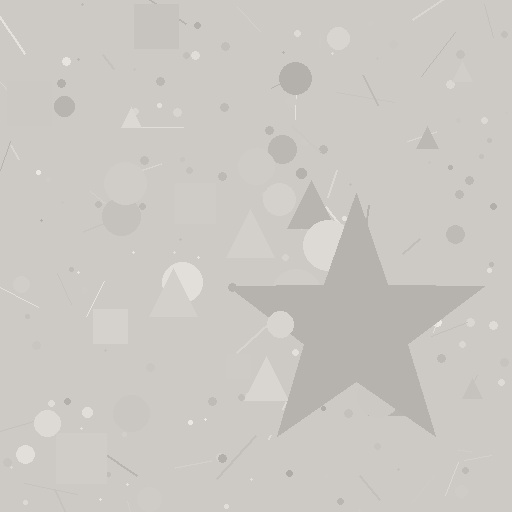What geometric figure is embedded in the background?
A star is embedded in the background.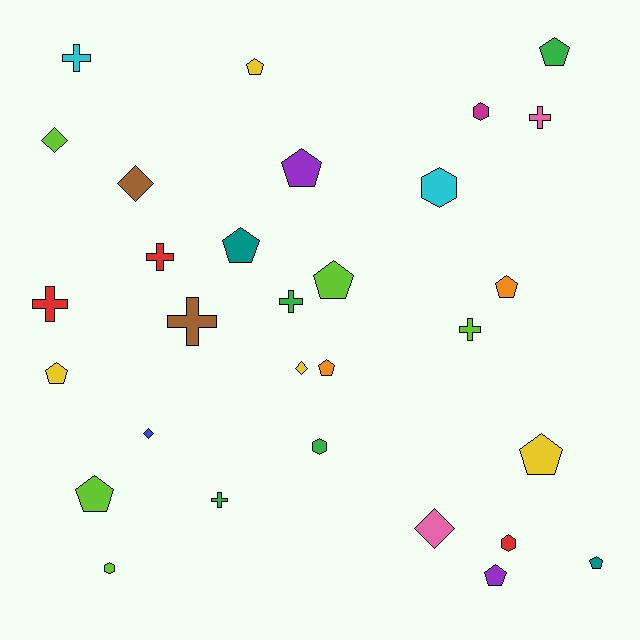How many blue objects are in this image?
There is 1 blue object.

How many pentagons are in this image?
There are 12 pentagons.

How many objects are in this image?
There are 30 objects.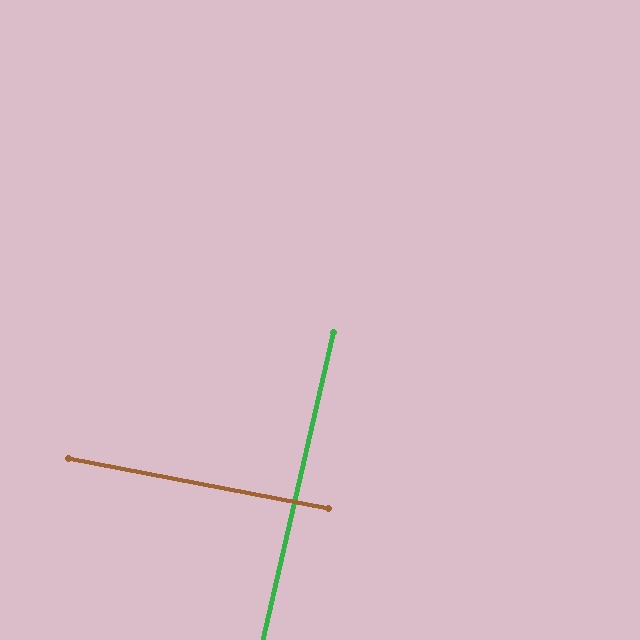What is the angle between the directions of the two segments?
Approximately 88 degrees.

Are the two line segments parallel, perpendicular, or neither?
Perpendicular — they meet at approximately 88°.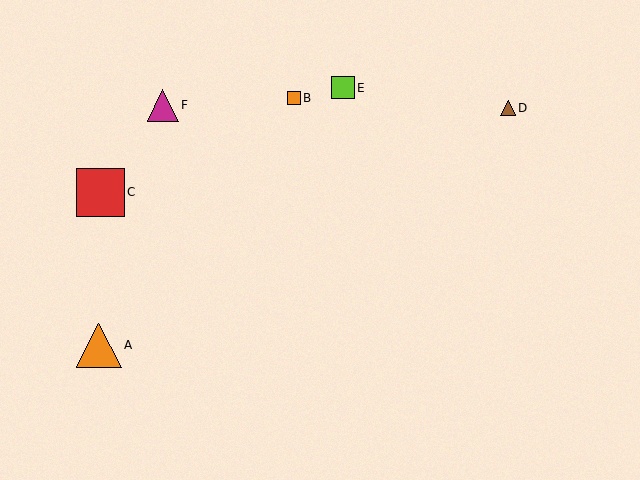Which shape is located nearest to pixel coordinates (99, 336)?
The orange triangle (labeled A) at (99, 345) is nearest to that location.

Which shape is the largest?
The red square (labeled C) is the largest.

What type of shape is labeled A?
Shape A is an orange triangle.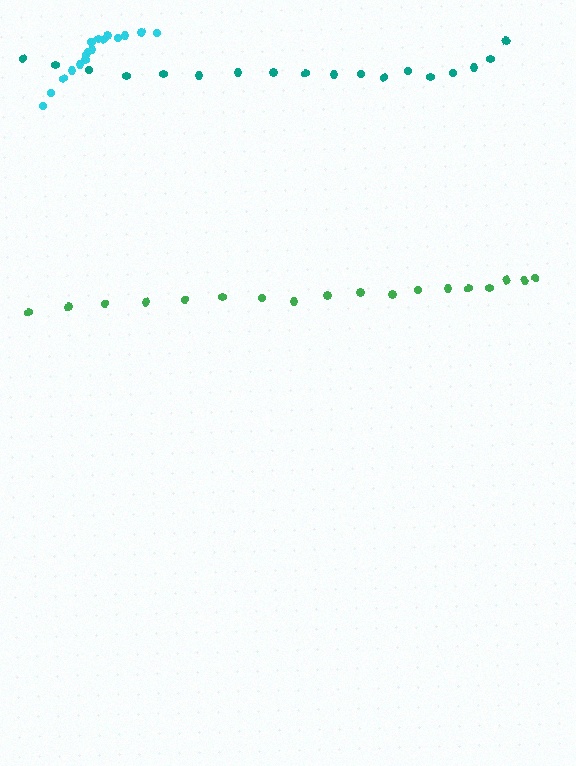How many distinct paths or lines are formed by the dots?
There are 3 distinct paths.